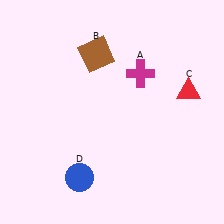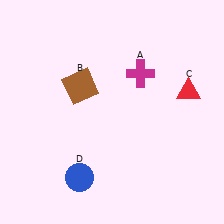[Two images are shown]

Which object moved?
The brown square (B) moved down.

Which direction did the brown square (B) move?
The brown square (B) moved down.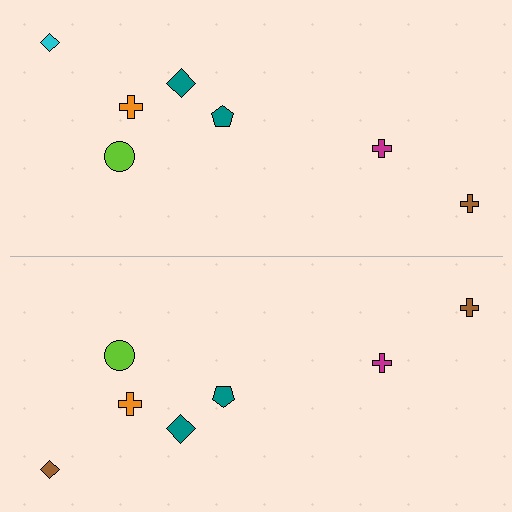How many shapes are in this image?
There are 14 shapes in this image.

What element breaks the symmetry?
The brown diamond on the bottom side breaks the symmetry — its mirror counterpart is cyan.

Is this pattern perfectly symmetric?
No, the pattern is not perfectly symmetric. The brown diamond on the bottom side breaks the symmetry — its mirror counterpart is cyan.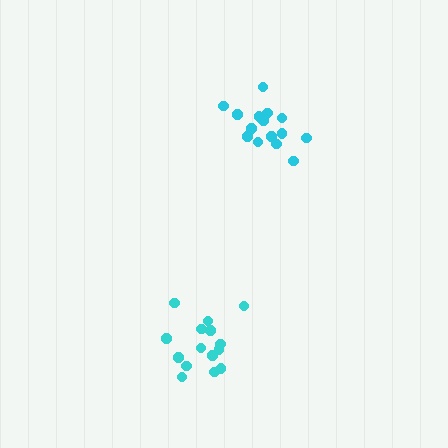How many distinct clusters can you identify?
There are 2 distinct clusters.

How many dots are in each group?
Group 1: 15 dots, Group 2: 15 dots (30 total).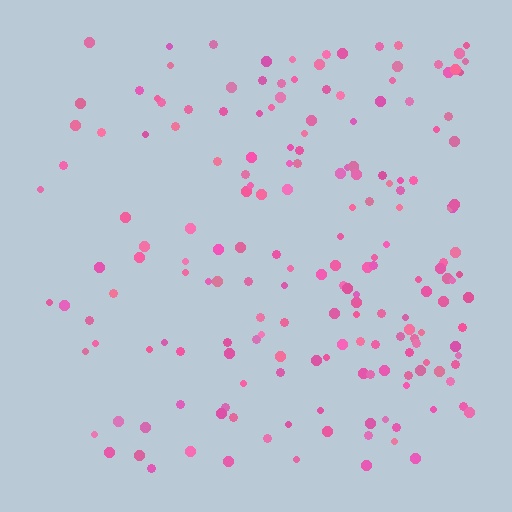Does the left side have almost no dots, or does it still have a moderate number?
Still a moderate number, just noticeably fewer than the right.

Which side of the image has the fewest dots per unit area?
The left.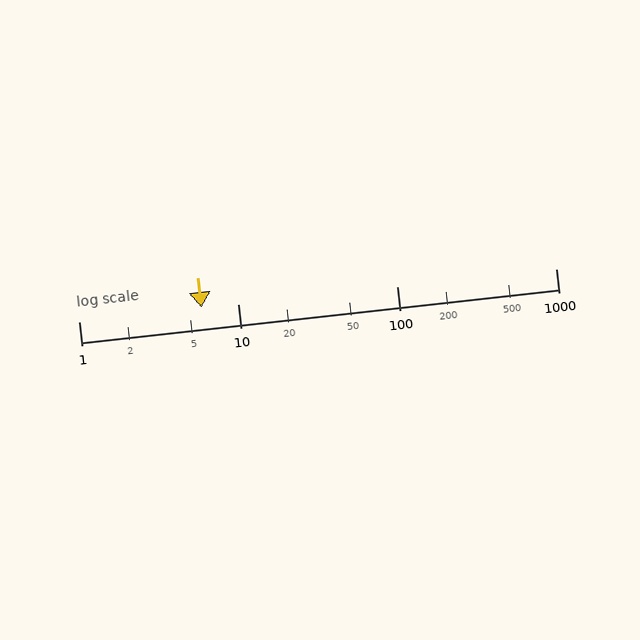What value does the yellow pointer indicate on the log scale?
The pointer indicates approximately 5.9.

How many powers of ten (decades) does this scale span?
The scale spans 3 decades, from 1 to 1000.